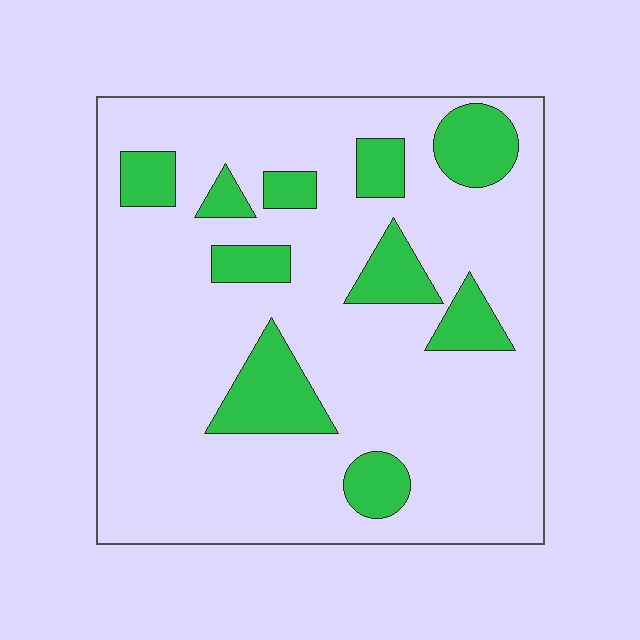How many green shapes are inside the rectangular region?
10.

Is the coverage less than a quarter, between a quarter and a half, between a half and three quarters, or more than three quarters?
Less than a quarter.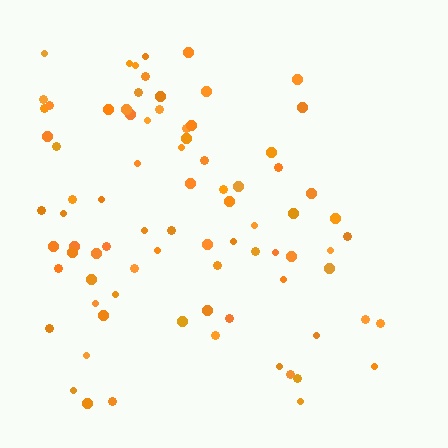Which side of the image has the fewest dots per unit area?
The right.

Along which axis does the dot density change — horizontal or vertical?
Horizontal.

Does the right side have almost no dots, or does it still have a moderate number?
Still a moderate number, just noticeably fewer than the left.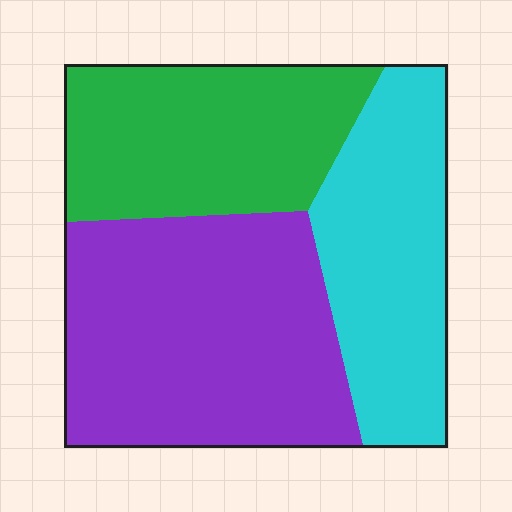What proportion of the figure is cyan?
Cyan covers about 30% of the figure.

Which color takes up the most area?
Purple, at roughly 45%.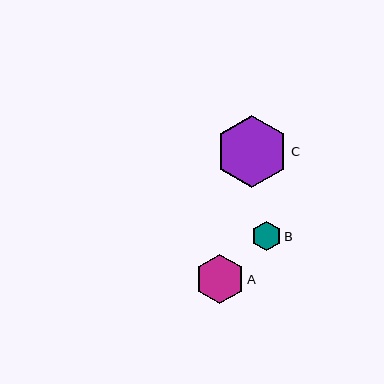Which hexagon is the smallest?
Hexagon B is the smallest with a size of approximately 29 pixels.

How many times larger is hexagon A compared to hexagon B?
Hexagon A is approximately 1.7 times the size of hexagon B.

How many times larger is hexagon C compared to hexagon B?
Hexagon C is approximately 2.5 times the size of hexagon B.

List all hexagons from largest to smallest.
From largest to smallest: C, A, B.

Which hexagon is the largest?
Hexagon C is the largest with a size of approximately 72 pixels.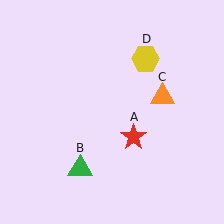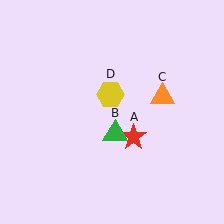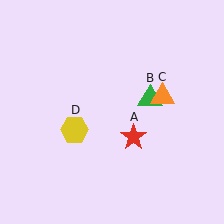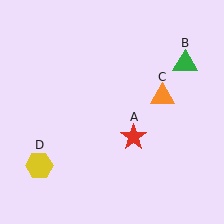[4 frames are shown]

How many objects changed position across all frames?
2 objects changed position: green triangle (object B), yellow hexagon (object D).